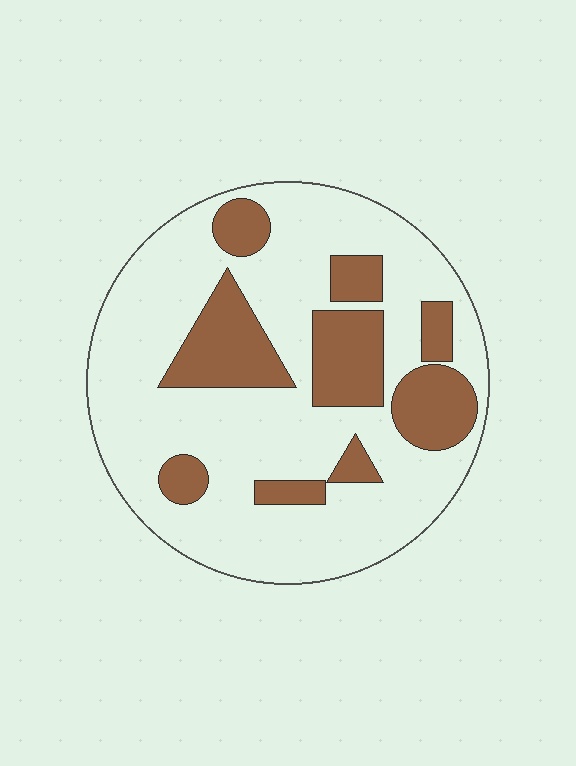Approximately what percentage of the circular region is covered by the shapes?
Approximately 25%.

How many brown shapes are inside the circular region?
9.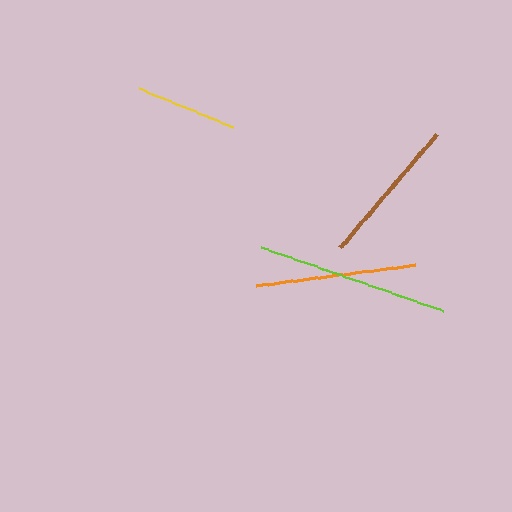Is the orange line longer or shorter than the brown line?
The orange line is longer than the brown line.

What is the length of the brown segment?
The brown segment is approximately 149 pixels long.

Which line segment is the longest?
The lime line is the longest at approximately 192 pixels.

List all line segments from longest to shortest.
From longest to shortest: lime, orange, brown, yellow.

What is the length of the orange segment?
The orange segment is approximately 160 pixels long.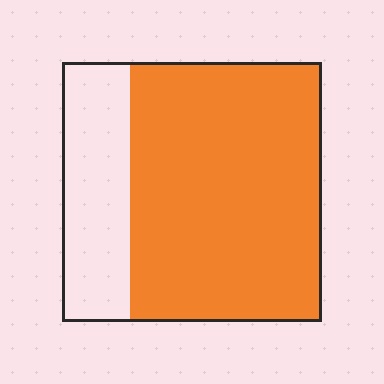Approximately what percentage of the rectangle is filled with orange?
Approximately 75%.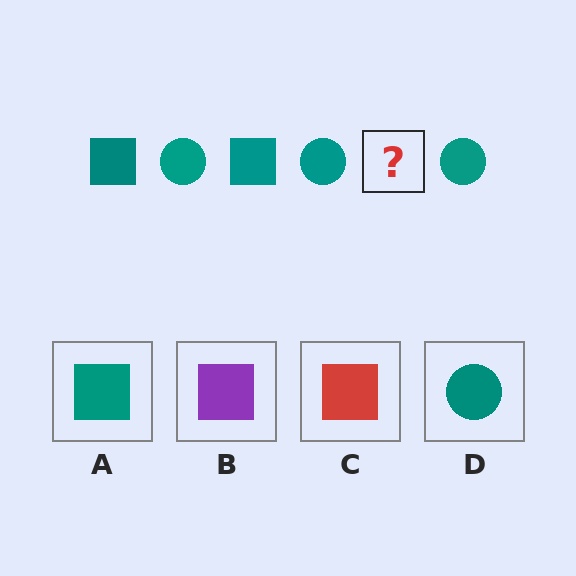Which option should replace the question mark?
Option A.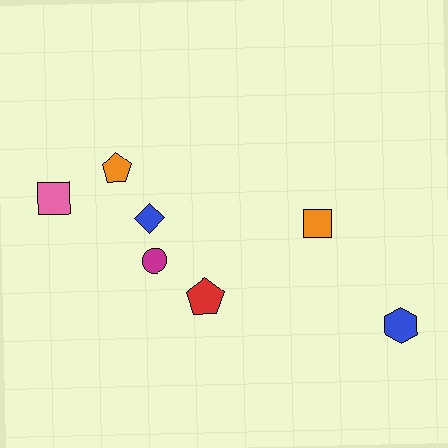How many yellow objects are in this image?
There are no yellow objects.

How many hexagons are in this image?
There is 1 hexagon.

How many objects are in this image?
There are 7 objects.